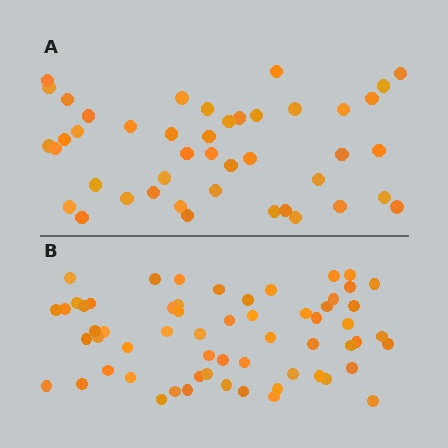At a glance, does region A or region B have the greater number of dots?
Region B (the bottom region) has more dots.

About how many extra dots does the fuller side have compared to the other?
Region B has approximately 15 more dots than region A.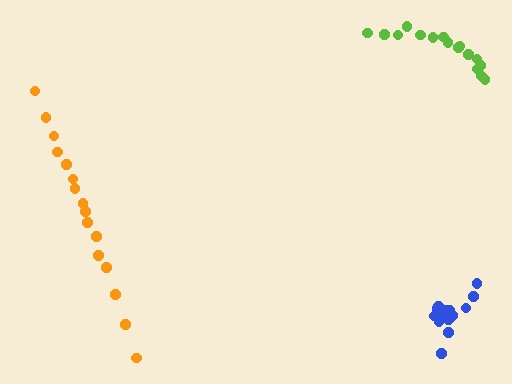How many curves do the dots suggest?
There are 3 distinct paths.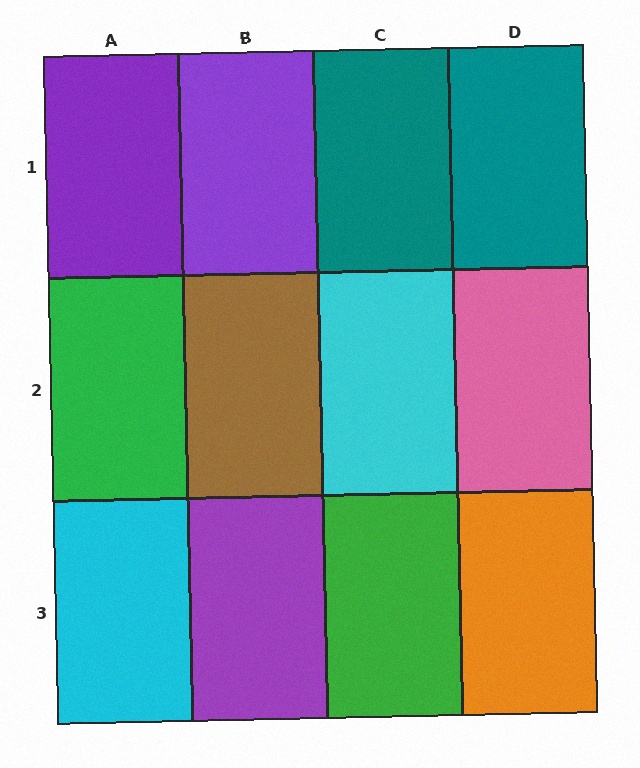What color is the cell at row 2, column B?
Brown.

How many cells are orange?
1 cell is orange.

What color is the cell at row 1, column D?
Teal.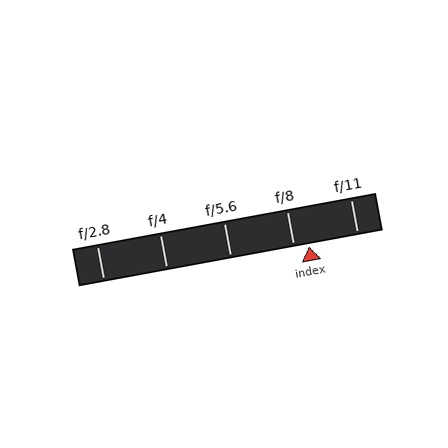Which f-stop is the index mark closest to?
The index mark is closest to f/8.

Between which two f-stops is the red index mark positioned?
The index mark is between f/8 and f/11.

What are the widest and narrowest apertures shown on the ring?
The widest aperture shown is f/2.8 and the narrowest is f/11.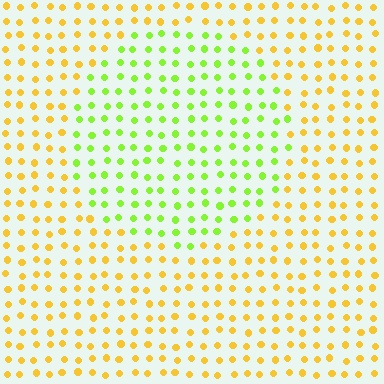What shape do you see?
I see a circle.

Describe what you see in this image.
The image is filled with small yellow elements in a uniform arrangement. A circle-shaped region is visible where the elements are tinted to a slightly different hue, forming a subtle color boundary.